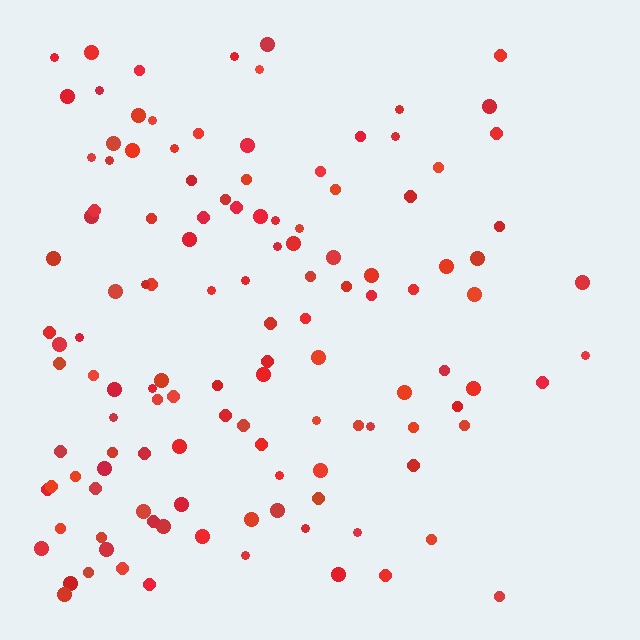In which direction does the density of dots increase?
From right to left, with the left side densest.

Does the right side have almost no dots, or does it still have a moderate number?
Still a moderate number, just noticeably fewer than the left.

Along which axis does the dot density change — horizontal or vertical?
Horizontal.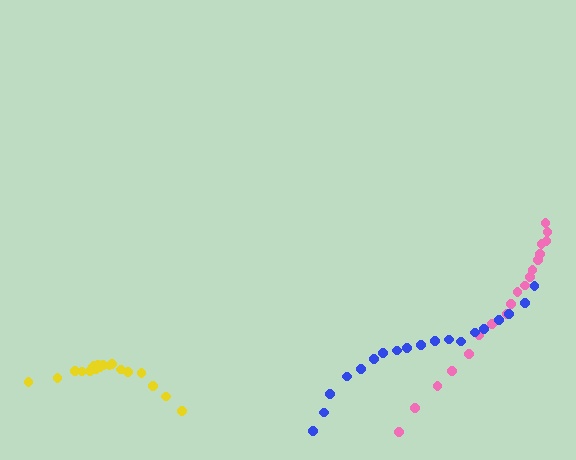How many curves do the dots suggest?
There are 3 distinct paths.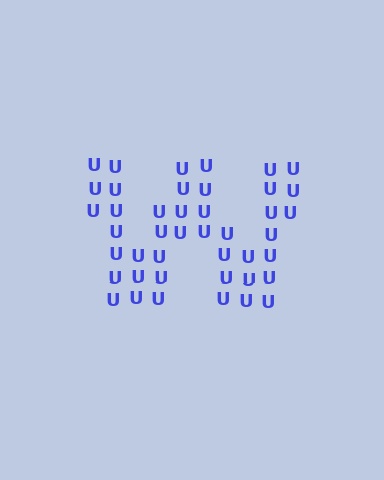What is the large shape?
The large shape is the letter W.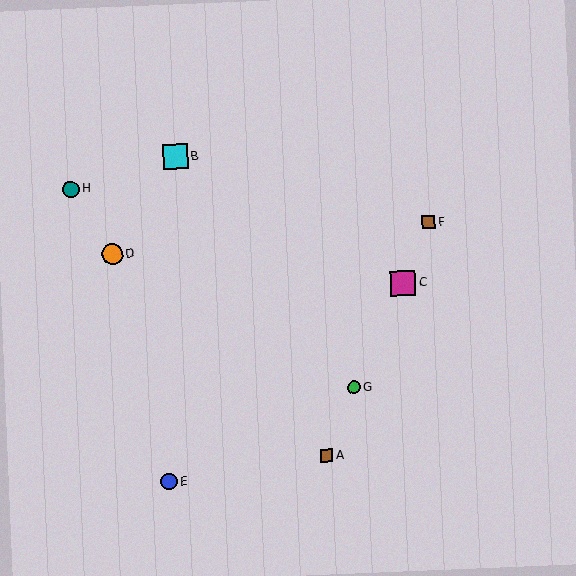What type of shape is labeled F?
Shape F is a brown square.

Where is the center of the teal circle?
The center of the teal circle is at (71, 189).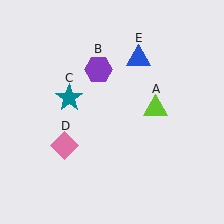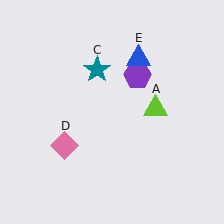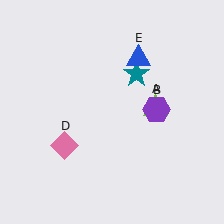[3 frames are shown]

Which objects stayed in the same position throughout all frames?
Lime triangle (object A) and pink diamond (object D) and blue triangle (object E) remained stationary.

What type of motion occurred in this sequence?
The purple hexagon (object B), teal star (object C) rotated clockwise around the center of the scene.